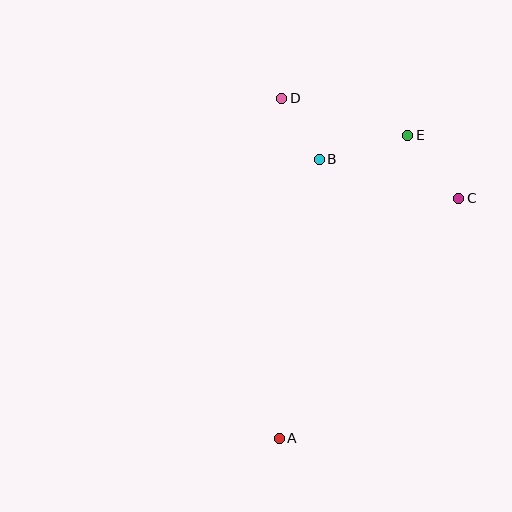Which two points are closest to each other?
Points B and D are closest to each other.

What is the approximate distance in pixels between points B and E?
The distance between B and E is approximately 92 pixels.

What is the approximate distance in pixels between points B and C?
The distance between B and C is approximately 145 pixels.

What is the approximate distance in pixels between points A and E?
The distance between A and E is approximately 330 pixels.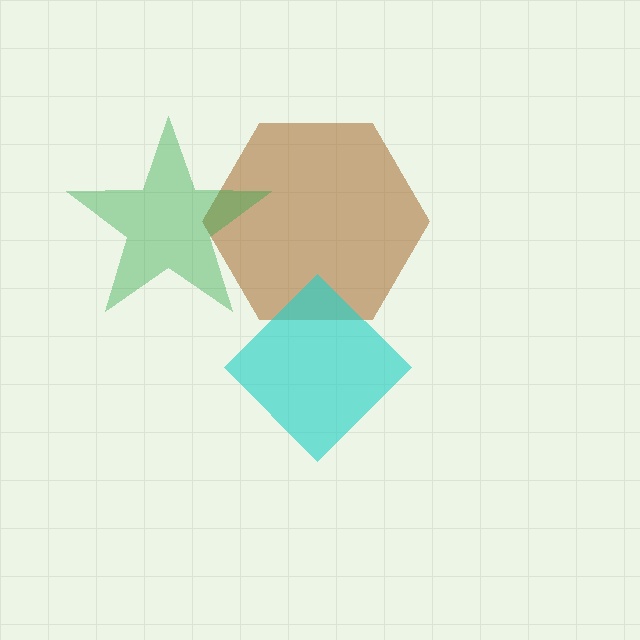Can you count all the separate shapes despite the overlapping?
Yes, there are 3 separate shapes.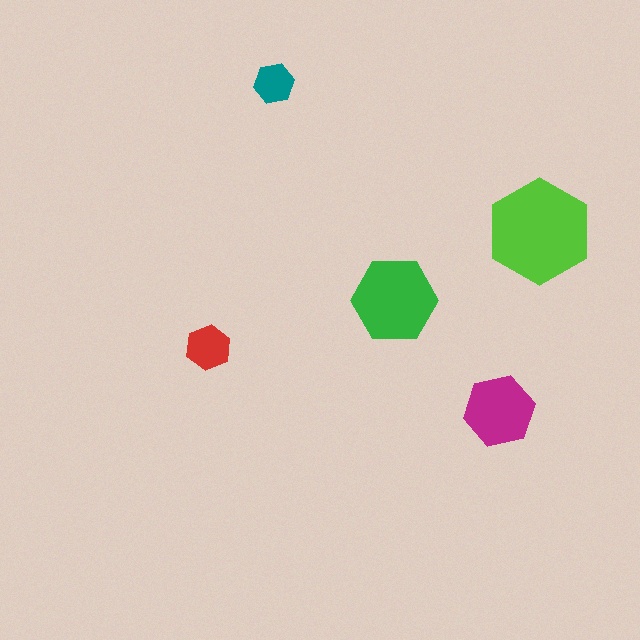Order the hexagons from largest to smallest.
the lime one, the green one, the magenta one, the red one, the teal one.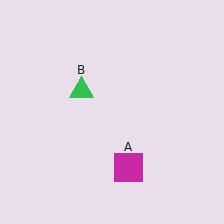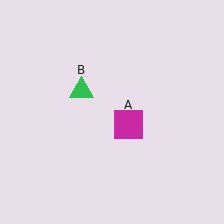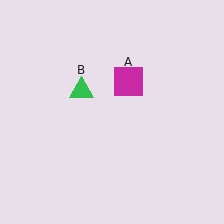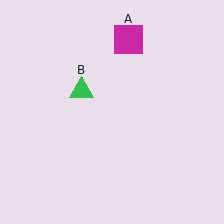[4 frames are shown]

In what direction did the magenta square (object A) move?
The magenta square (object A) moved up.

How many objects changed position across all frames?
1 object changed position: magenta square (object A).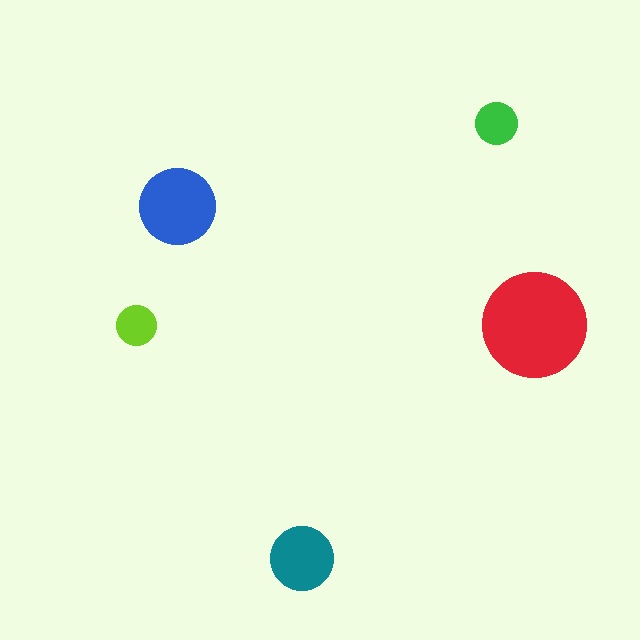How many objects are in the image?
There are 5 objects in the image.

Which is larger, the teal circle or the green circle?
The teal one.